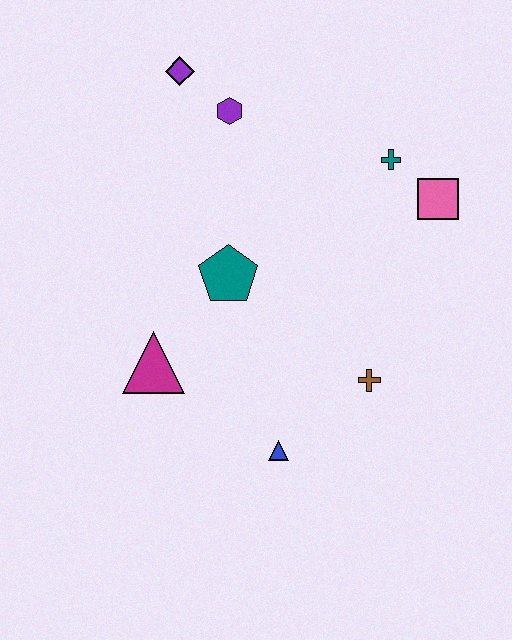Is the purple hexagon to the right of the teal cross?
No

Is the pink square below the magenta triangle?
No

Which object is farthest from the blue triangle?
The purple diamond is farthest from the blue triangle.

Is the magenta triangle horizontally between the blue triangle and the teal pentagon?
No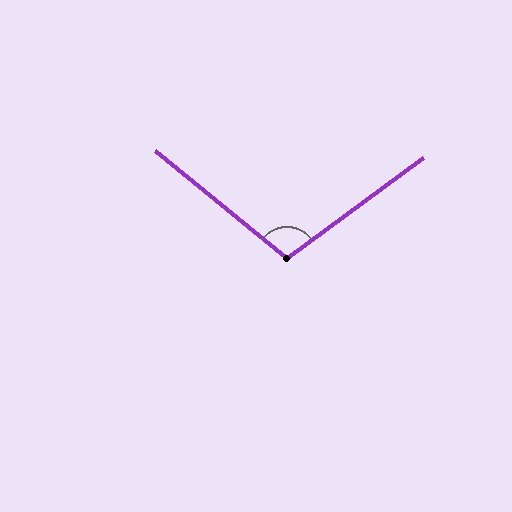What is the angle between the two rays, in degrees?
Approximately 104 degrees.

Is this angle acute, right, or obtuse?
It is obtuse.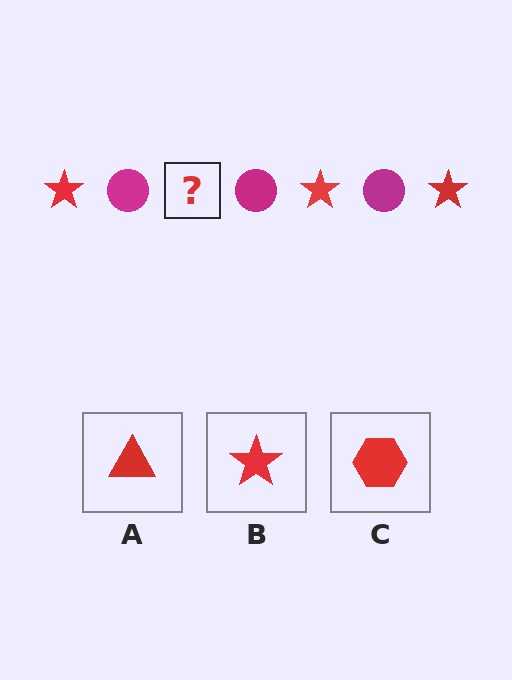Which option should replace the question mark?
Option B.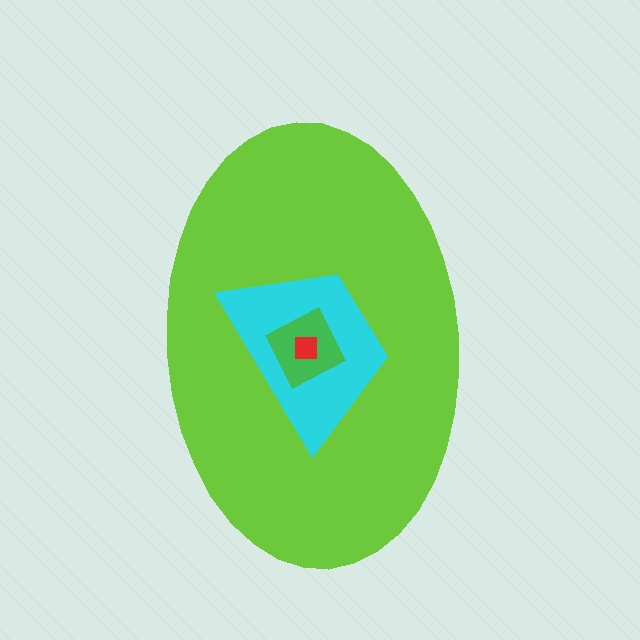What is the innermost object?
The red square.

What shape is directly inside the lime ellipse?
The cyan trapezoid.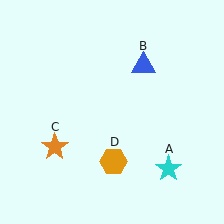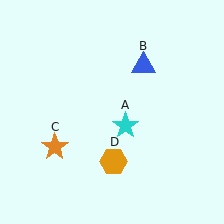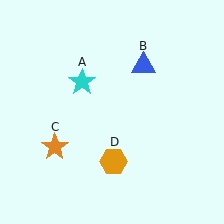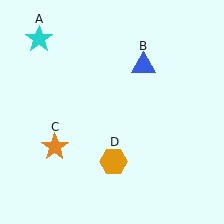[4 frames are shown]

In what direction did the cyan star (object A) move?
The cyan star (object A) moved up and to the left.